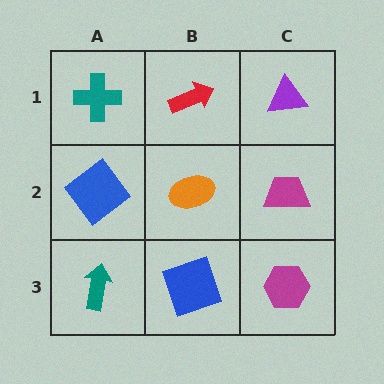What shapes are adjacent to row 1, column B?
An orange ellipse (row 2, column B), a teal cross (row 1, column A), a purple triangle (row 1, column C).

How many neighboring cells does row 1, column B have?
3.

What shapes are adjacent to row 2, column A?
A teal cross (row 1, column A), a teal arrow (row 3, column A), an orange ellipse (row 2, column B).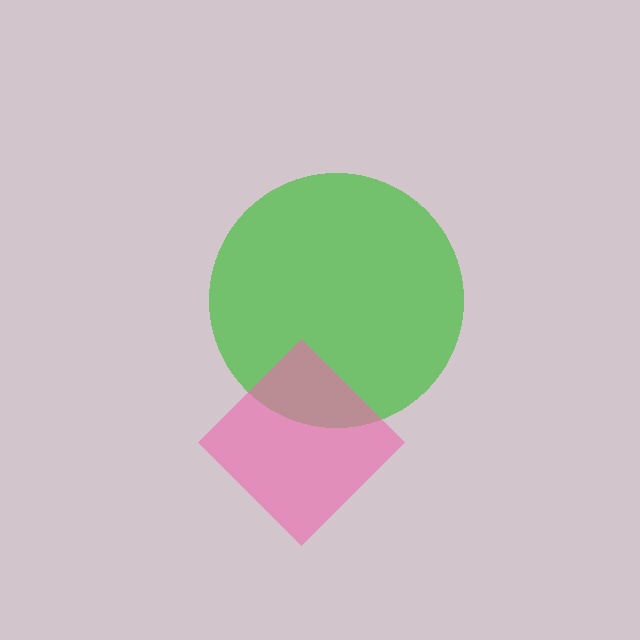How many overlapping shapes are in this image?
There are 2 overlapping shapes in the image.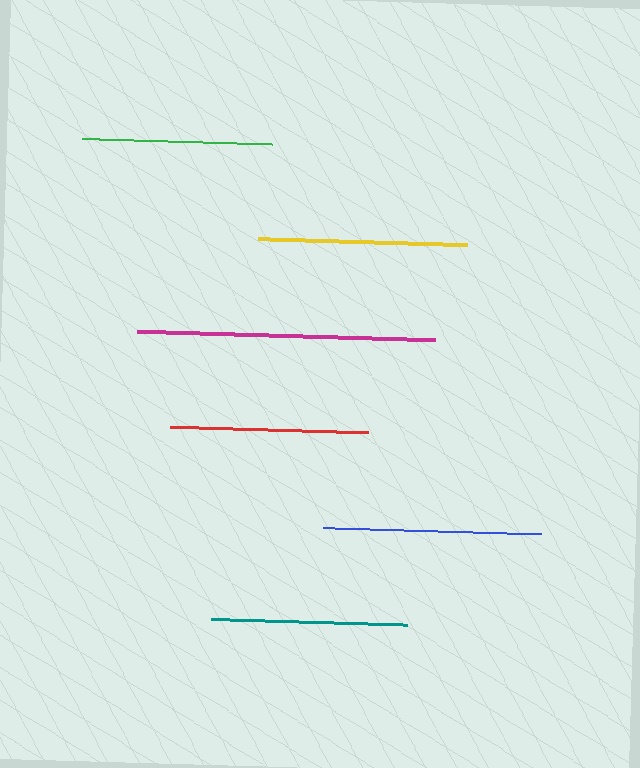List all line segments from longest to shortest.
From longest to shortest: magenta, blue, yellow, red, teal, green.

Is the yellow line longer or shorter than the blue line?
The blue line is longer than the yellow line.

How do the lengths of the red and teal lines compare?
The red and teal lines are approximately the same length.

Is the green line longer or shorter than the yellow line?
The yellow line is longer than the green line.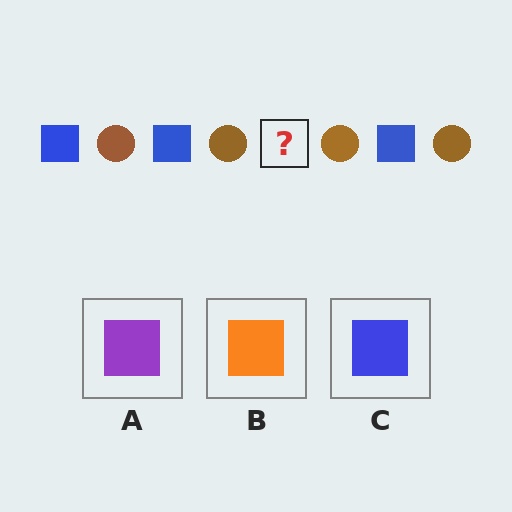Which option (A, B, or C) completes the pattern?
C.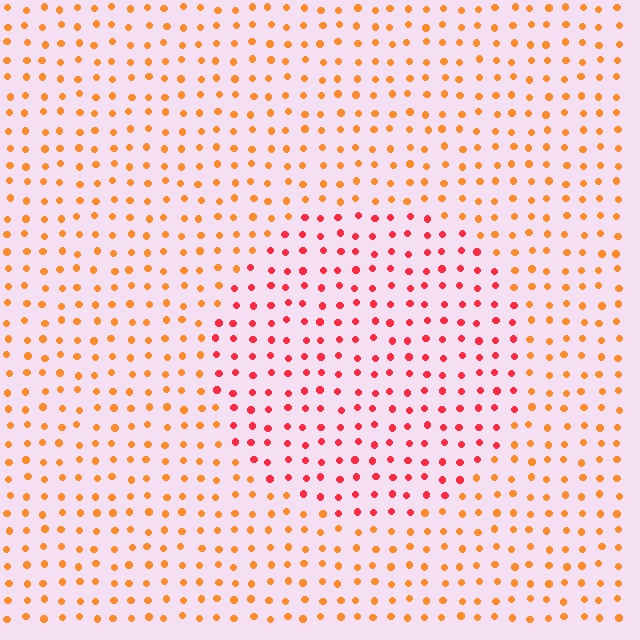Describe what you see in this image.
The image is filled with small orange elements in a uniform arrangement. A circle-shaped region is visible where the elements are tinted to a slightly different hue, forming a subtle color boundary.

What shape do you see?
I see a circle.